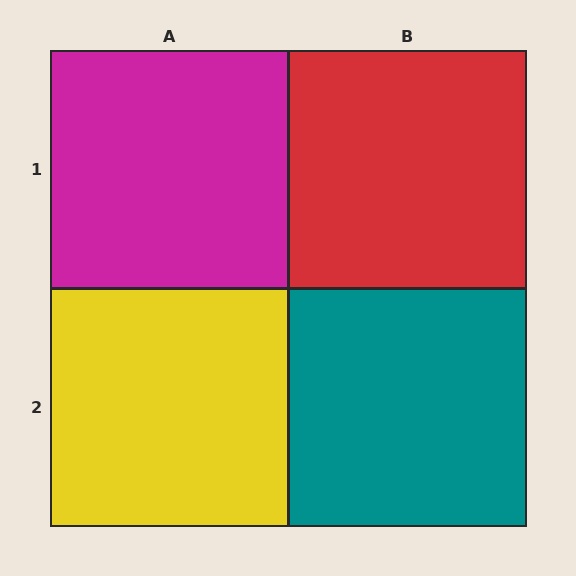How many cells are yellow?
1 cell is yellow.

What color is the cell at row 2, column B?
Teal.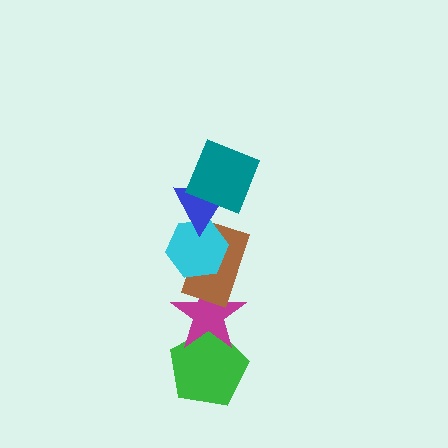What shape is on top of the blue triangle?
The teal square is on top of the blue triangle.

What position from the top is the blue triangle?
The blue triangle is 2nd from the top.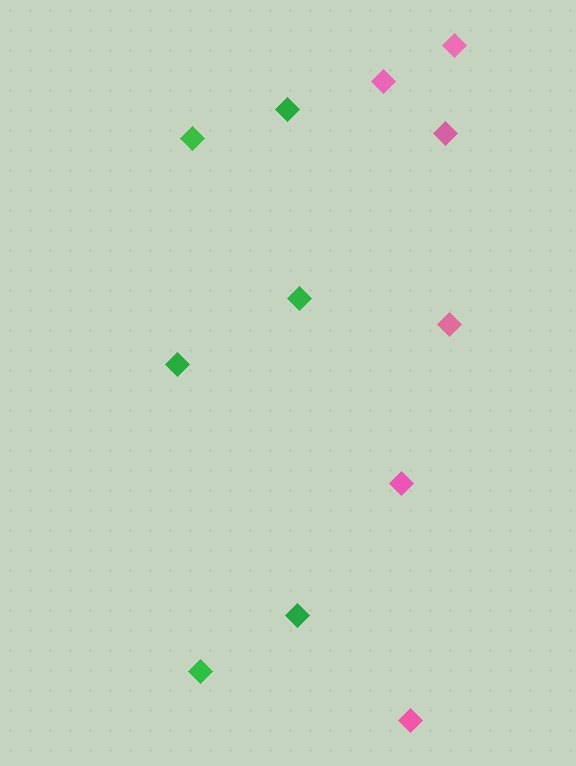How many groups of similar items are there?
There are 2 groups: one group of pink diamonds (6) and one group of green diamonds (6).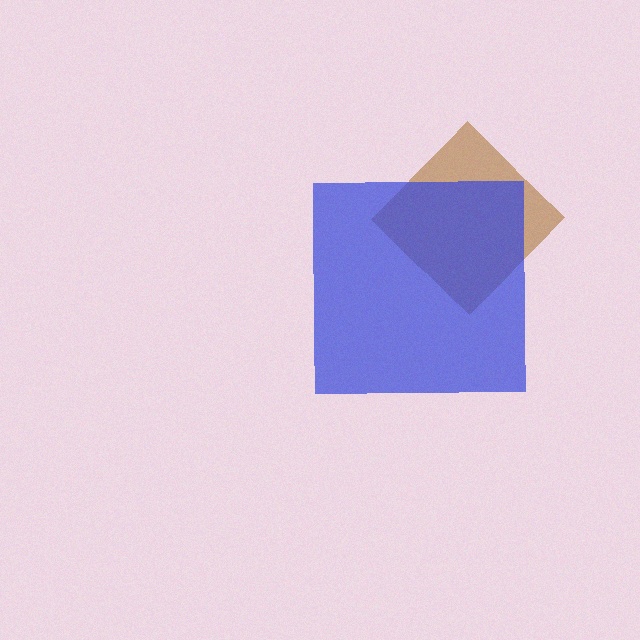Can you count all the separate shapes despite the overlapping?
Yes, there are 2 separate shapes.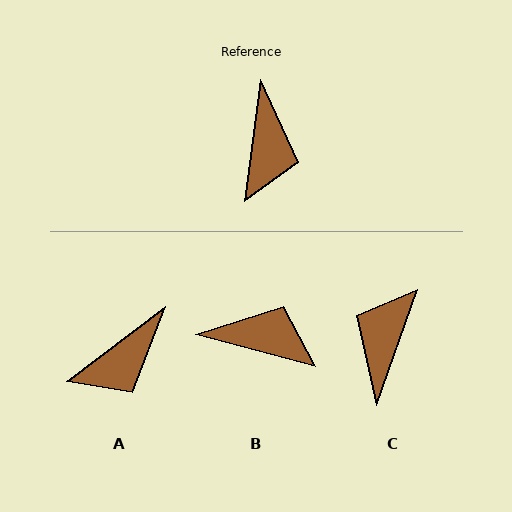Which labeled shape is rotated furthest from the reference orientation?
C, about 168 degrees away.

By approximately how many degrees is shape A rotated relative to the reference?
Approximately 46 degrees clockwise.